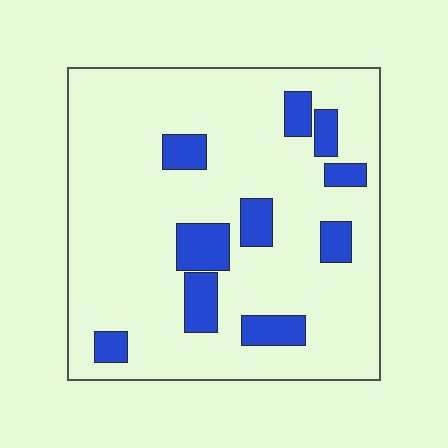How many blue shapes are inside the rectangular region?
10.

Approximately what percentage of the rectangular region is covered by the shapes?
Approximately 15%.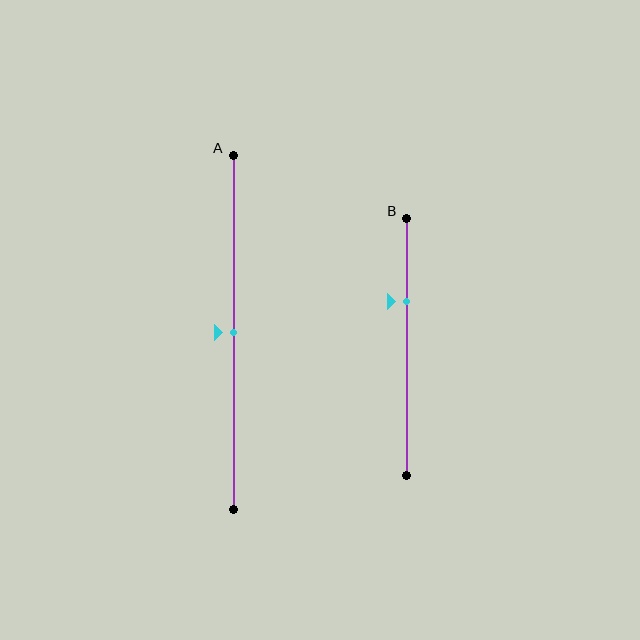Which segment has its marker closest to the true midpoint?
Segment A has its marker closest to the true midpoint.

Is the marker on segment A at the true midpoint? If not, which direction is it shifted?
Yes, the marker on segment A is at the true midpoint.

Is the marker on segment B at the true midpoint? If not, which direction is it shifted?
No, the marker on segment B is shifted upward by about 18% of the segment length.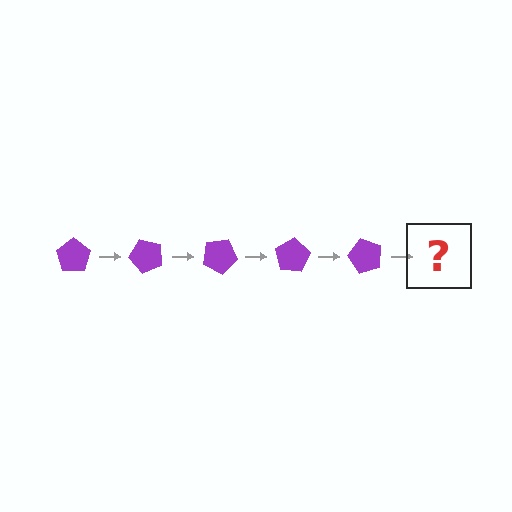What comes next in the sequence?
The next element should be a purple pentagon rotated 250 degrees.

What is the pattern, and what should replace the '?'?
The pattern is that the pentagon rotates 50 degrees each step. The '?' should be a purple pentagon rotated 250 degrees.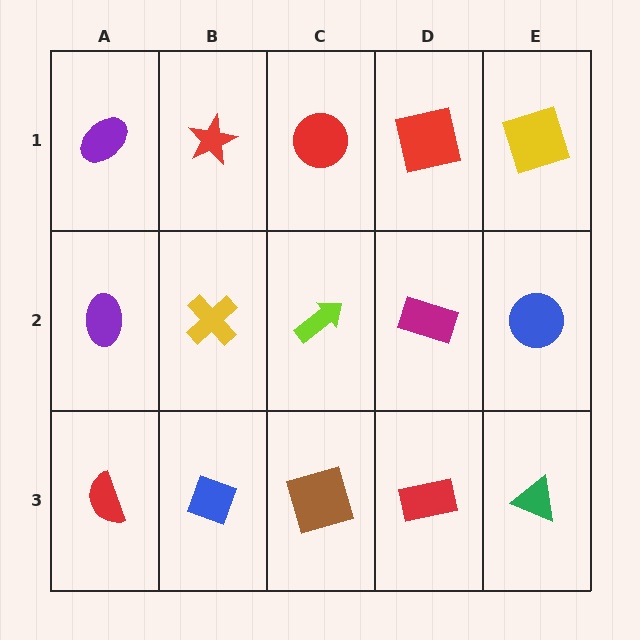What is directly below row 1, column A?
A purple ellipse.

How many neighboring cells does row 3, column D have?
3.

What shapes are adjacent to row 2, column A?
A purple ellipse (row 1, column A), a red semicircle (row 3, column A), a yellow cross (row 2, column B).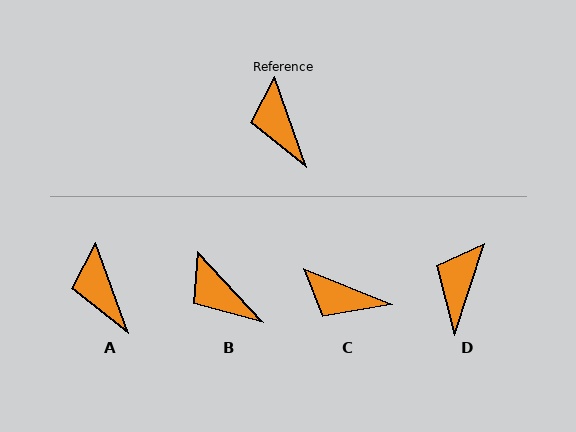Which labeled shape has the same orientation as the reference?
A.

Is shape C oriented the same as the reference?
No, it is off by about 48 degrees.